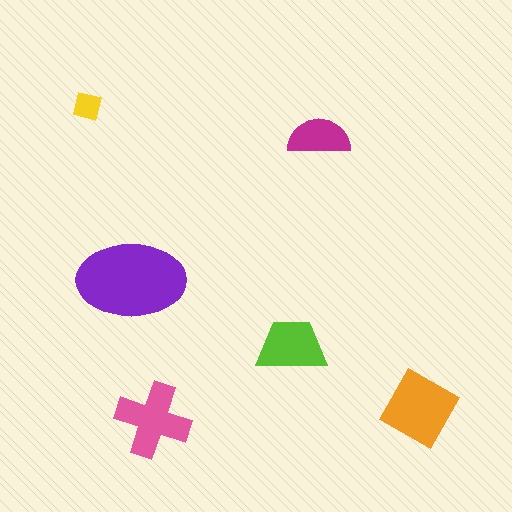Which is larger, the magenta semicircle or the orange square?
The orange square.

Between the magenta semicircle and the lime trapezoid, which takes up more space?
The lime trapezoid.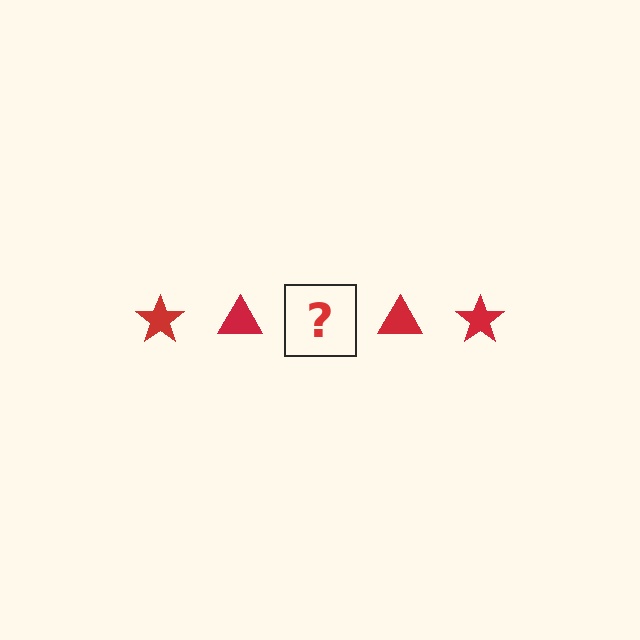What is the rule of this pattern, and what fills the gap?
The rule is that the pattern cycles through star, triangle shapes in red. The gap should be filled with a red star.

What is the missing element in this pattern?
The missing element is a red star.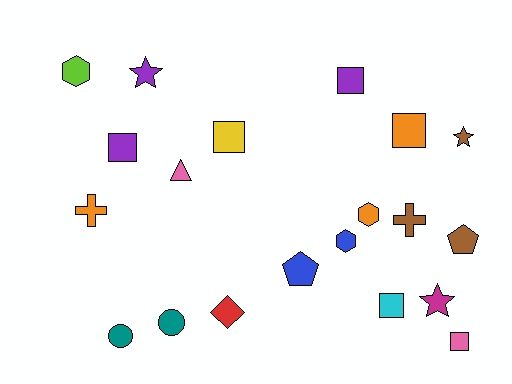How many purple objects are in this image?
There are 3 purple objects.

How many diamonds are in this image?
There is 1 diamond.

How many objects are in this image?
There are 20 objects.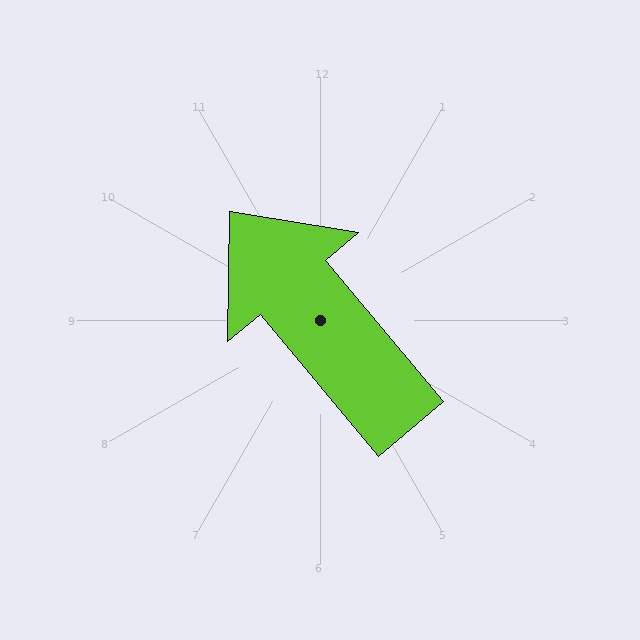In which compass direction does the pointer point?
Northwest.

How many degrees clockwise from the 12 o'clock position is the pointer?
Approximately 320 degrees.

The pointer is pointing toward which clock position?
Roughly 11 o'clock.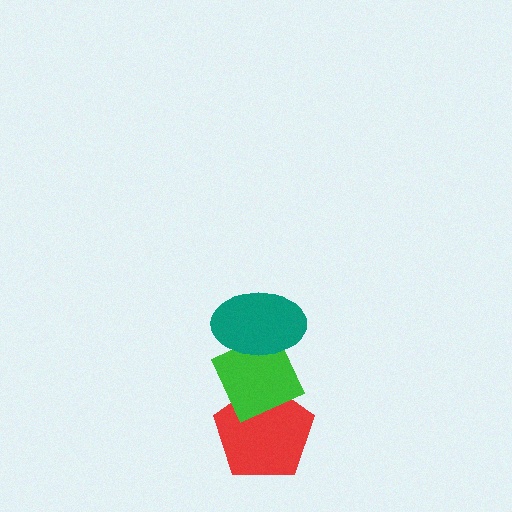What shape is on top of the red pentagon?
The green diamond is on top of the red pentagon.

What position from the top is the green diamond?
The green diamond is 2nd from the top.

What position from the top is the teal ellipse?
The teal ellipse is 1st from the top.